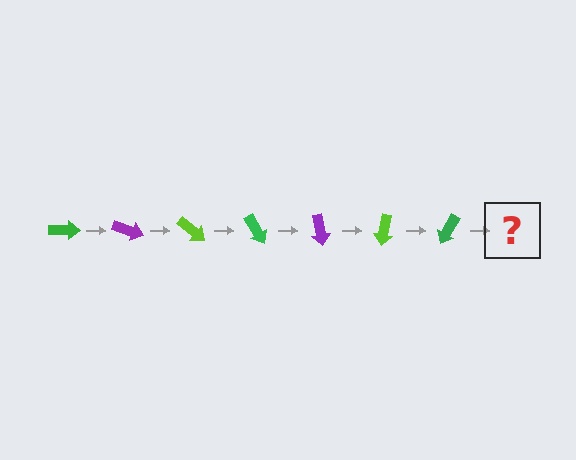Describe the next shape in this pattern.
It should be a purple arrow, rotated 140 degrees from the start.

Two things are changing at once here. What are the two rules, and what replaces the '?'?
The two rules are that it rotates 20 degrees each step and the color cycles through green, purple, and lime. The '?' should be a purple arrow, rotated 140 degrees from the start.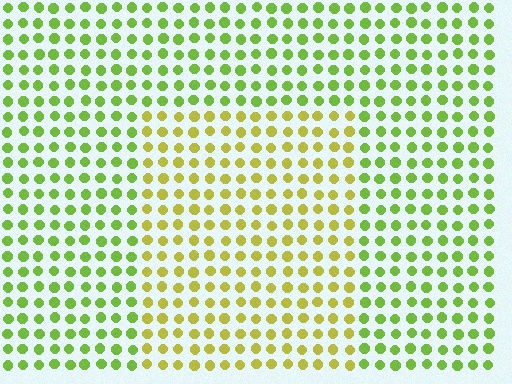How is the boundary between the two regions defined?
The boundary is defined purely by a slight shift in hue (about 33 degrees). Spacing, size, and orientation are identical on both sides.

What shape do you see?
I see a rectangle.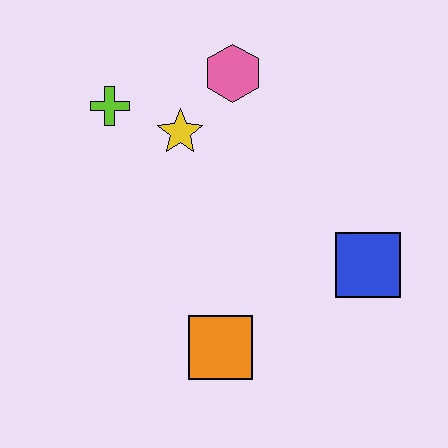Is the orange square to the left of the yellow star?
No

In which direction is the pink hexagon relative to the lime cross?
The pink hexagon is to the right of the lime cross.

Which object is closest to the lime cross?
The yellow star is closest to the lime cross.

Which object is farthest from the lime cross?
The blue square is farthest from the lime cross.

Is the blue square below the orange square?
No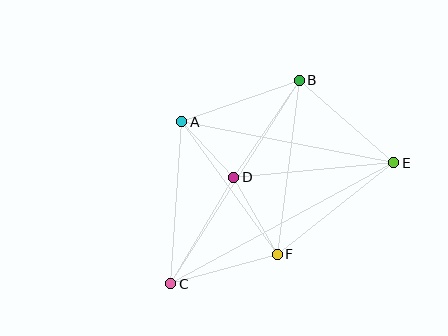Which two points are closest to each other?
Points A and D are closest to each other.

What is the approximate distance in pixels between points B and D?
The distance between B and D is approximately 117 pixels.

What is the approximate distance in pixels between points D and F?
The distance between D and F is approximately 88 pixels.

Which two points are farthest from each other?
Points C and E are farthest from each other.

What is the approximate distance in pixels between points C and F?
The distance between C and F is approximately 111 pixels.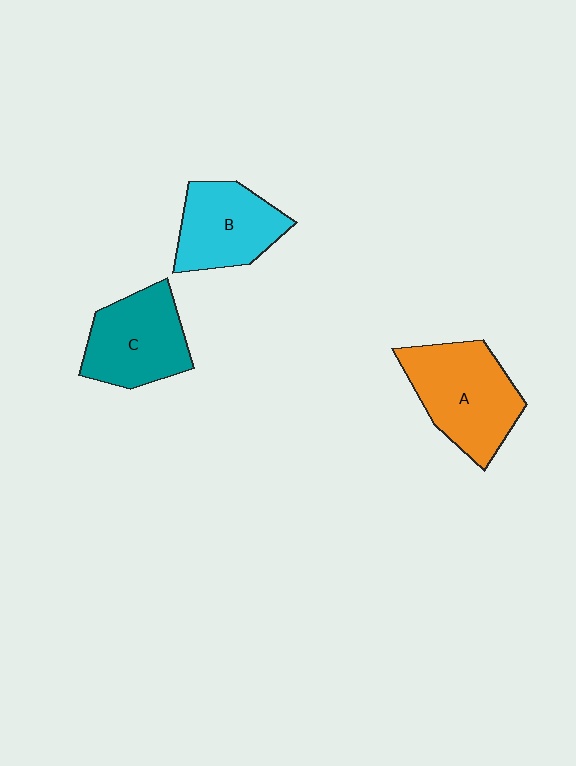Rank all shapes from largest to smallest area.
From largest to smallest: A (orange), C (teal), B (cyan).